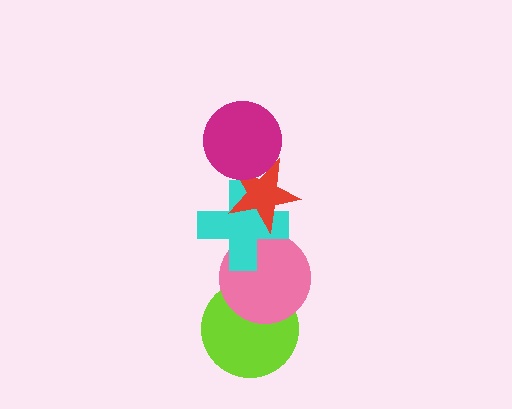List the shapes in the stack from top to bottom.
From top to bottom: the magenta circle, the red star, the cyan cross, the pink circle, the lime circle.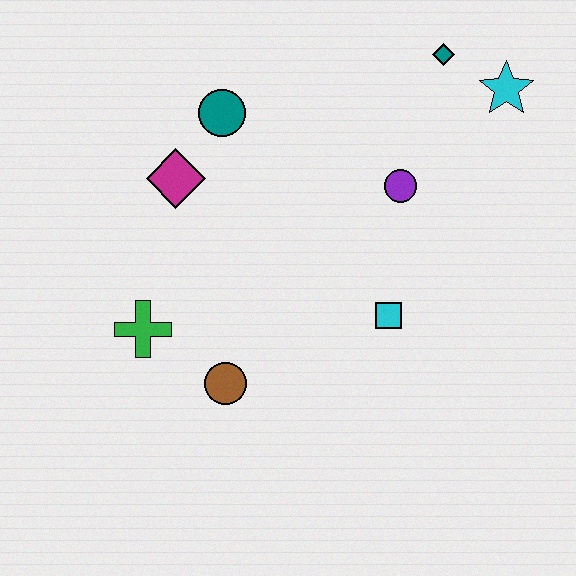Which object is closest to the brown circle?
The green cross is closest to the brown circle.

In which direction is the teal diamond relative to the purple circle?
The teal diamond is above the purple circle.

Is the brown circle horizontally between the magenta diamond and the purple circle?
Yes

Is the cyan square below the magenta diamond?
Yes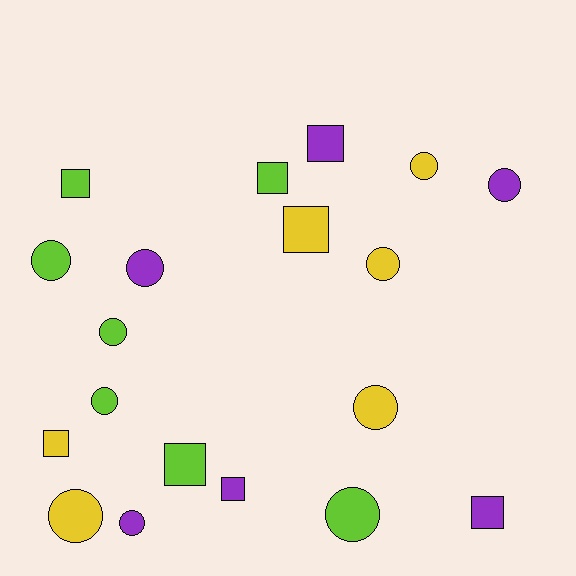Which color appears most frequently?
Lime, with 7 objects.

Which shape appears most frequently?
Circle, with 11 objects.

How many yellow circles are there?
There are 4 yellow circles.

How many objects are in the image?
There are 19 objects.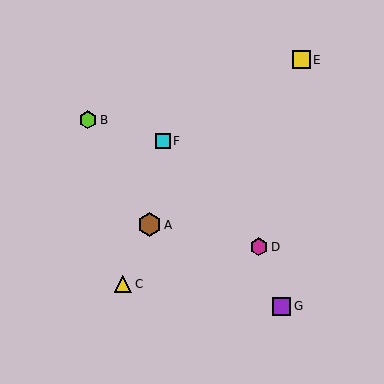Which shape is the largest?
The brown hexagon (labeled A) is the largest.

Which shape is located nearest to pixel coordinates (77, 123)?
The lime hexagon (labeled B) at (88, 120) is nearest to that location.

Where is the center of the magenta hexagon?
The center of the magenta hexagon is at (259, 247).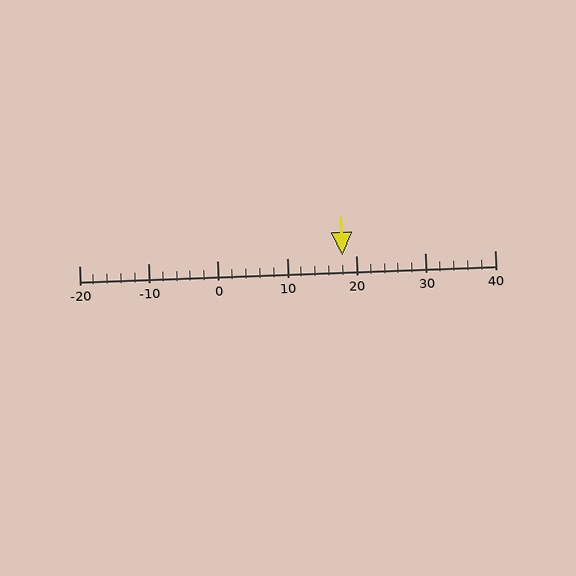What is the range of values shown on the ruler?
The ruler shows values from -20 to 40.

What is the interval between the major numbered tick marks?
The major tick marks are spaced 10 units apart.